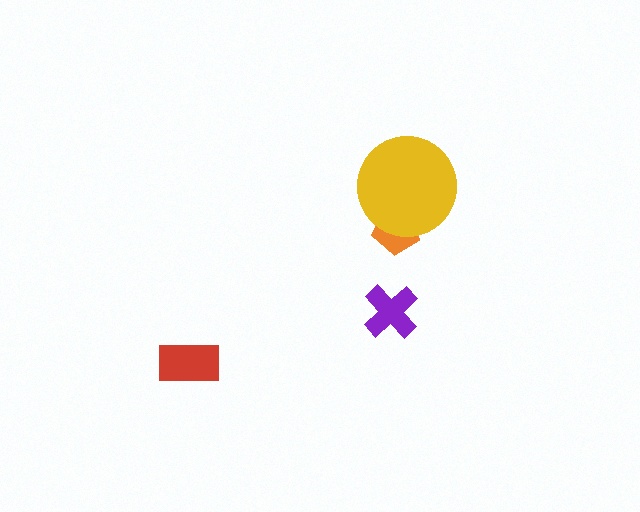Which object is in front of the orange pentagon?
The yellow circle is in front of the orange pentagon.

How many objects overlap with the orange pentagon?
1 object overlaps with the orange pentagon.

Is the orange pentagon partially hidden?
Yes, it is partially covered by another shape.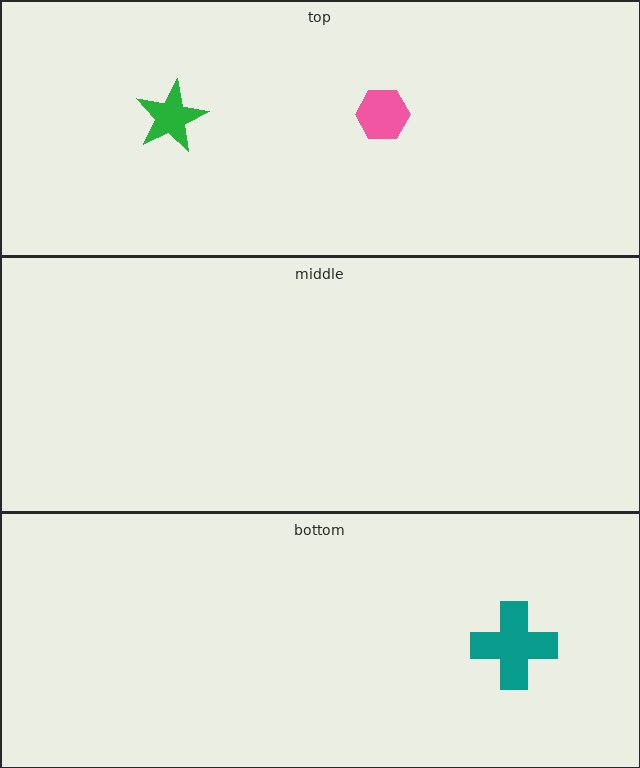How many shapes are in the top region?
2.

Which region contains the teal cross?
The bottom region.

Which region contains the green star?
The top region.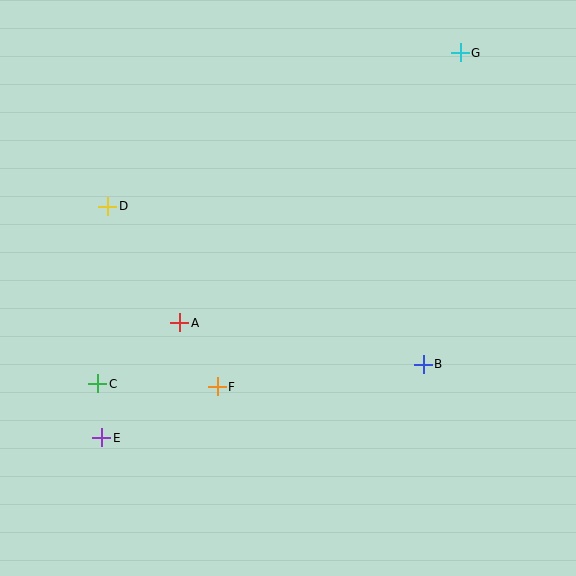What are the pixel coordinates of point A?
Point A is at (180, 323).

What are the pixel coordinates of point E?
Point E is at (102, 438).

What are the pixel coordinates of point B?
Point B is at (423, 364).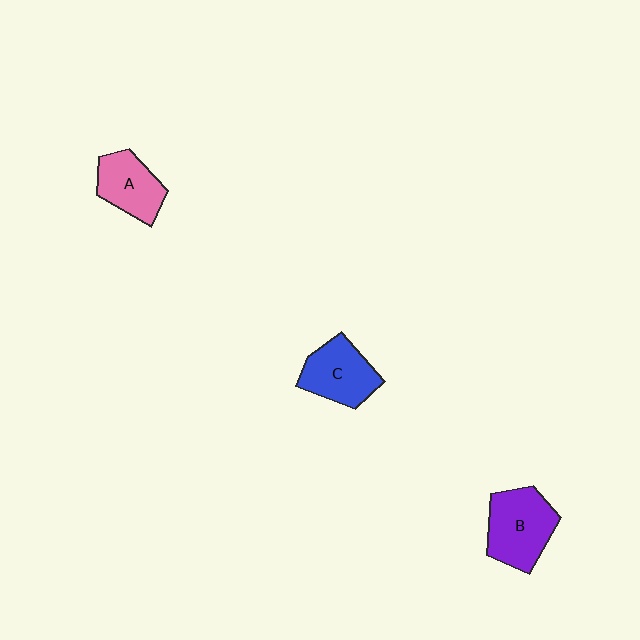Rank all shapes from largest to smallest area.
From largest to smallest: B (purple), C (blue), A (pink).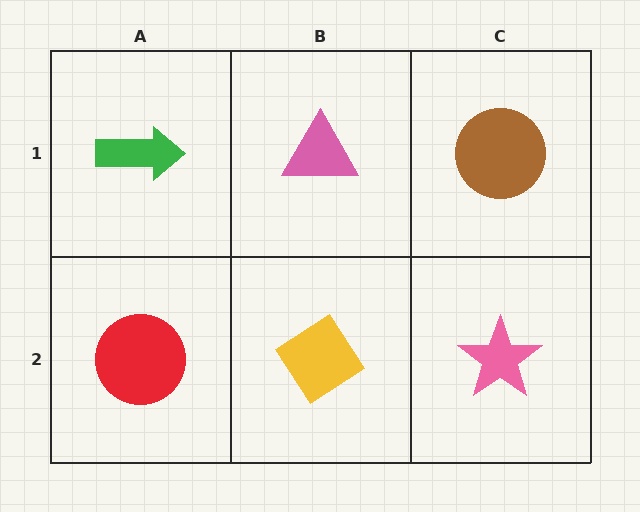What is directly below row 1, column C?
A pink star.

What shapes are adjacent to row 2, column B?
A pink triangle (row 1, column B), a red circle (row 2, column A), a pink star (row 2, column C).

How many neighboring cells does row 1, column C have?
2.